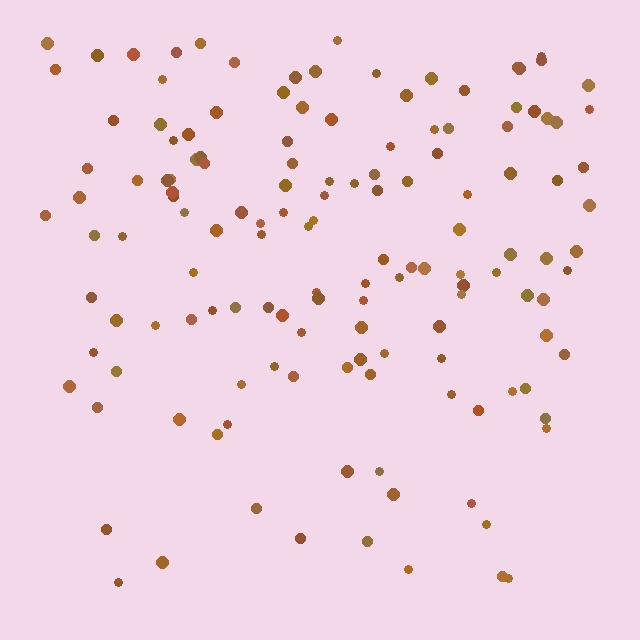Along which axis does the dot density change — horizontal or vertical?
Vertical.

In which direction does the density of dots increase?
From bottom to top, with the top side densest.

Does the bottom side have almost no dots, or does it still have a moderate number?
Still a moderate number, just noticeably fewer than the top.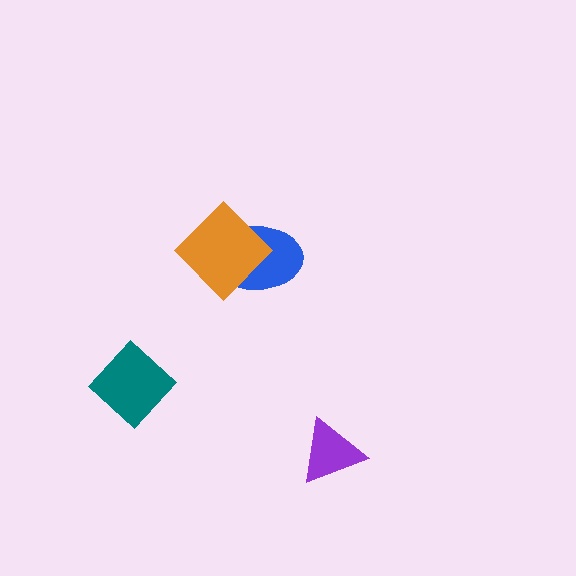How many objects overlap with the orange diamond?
1 object overlaps with the orange diamond.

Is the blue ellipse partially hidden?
Yes, it is partially covered by another shape.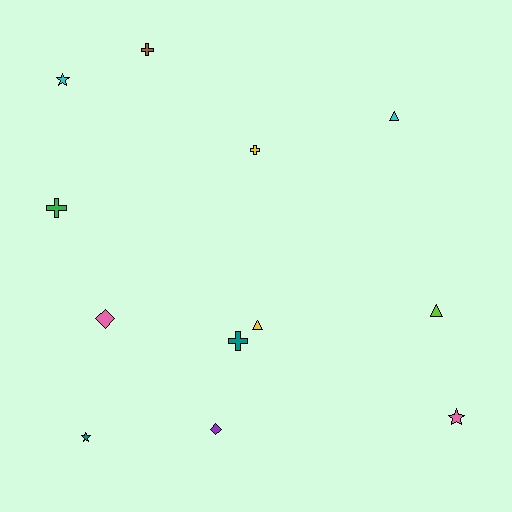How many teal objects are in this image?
There are 2 teal objects.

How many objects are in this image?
There are 12 objects.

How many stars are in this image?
There are 3 stars.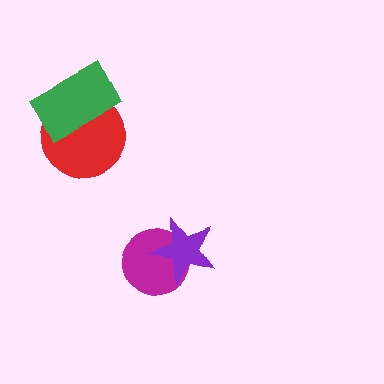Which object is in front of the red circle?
The green rectangle is in front of the red circle.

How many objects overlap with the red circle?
1 object overlaps with the red circle.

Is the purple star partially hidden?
No, no other shape covers it.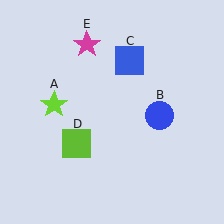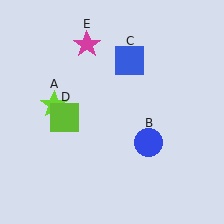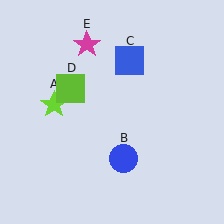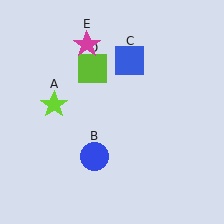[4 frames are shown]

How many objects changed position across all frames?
2 objects changed position: blue circle (object B), lime square (object D).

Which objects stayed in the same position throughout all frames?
Lime star (object A) and blue square (object C) and magenta star (object E) remained stationary.